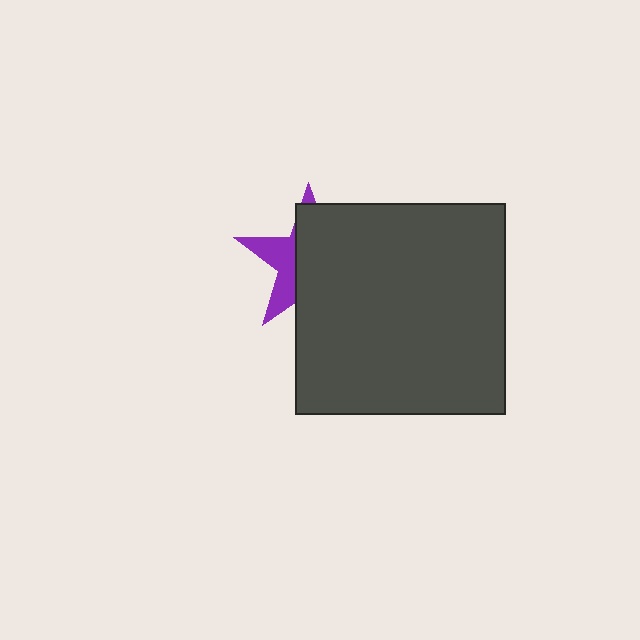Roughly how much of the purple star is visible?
A small part of it is visible (roughly 35%).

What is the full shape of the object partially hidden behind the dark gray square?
The partially hidden object is a purple star.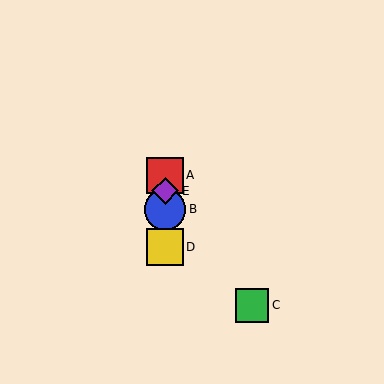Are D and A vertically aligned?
Yes, both are at x≈165.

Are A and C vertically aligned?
No, A is at x≈165 and C is at x≈252.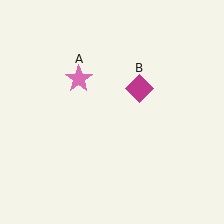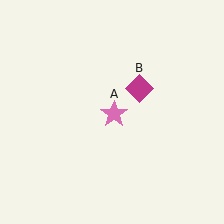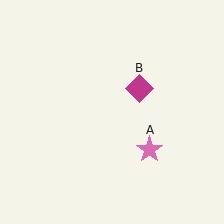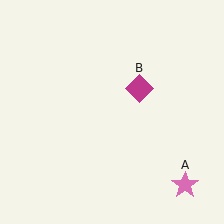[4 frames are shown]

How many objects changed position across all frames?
1 object changed position: pink star (object A).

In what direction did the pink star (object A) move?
The pink star (object A) moved down and to the right.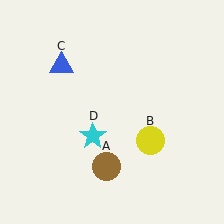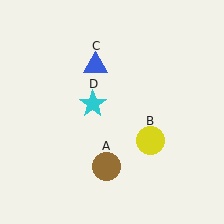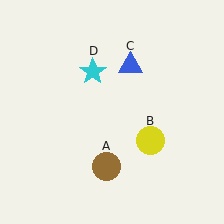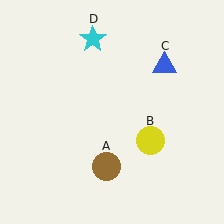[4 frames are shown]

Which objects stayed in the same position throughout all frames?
Brown circle (object A) and yellow circle (object B) remained stationary.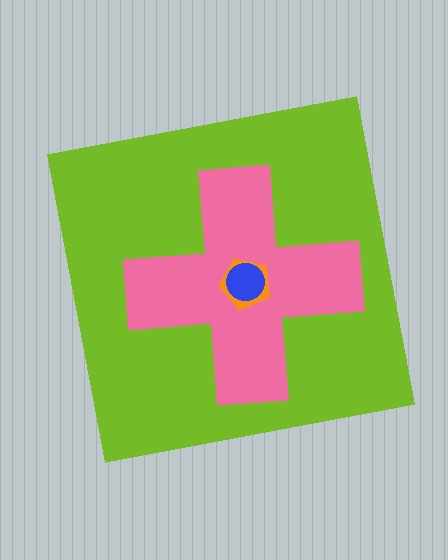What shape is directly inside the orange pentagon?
The blue circle.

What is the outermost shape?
The lime square.